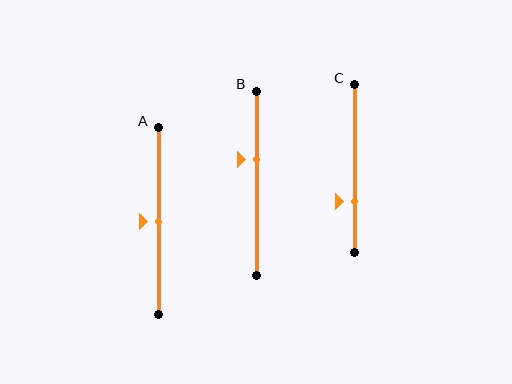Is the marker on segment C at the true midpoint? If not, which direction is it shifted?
No, the marker on segment C is shifted downward by about 20% of the segment length.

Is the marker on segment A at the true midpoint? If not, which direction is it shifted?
Yes, the marker on segment A is at the true midpoint.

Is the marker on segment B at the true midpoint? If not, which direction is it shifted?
No, the marker on segment B is shifted upward by about 13% of the segment length.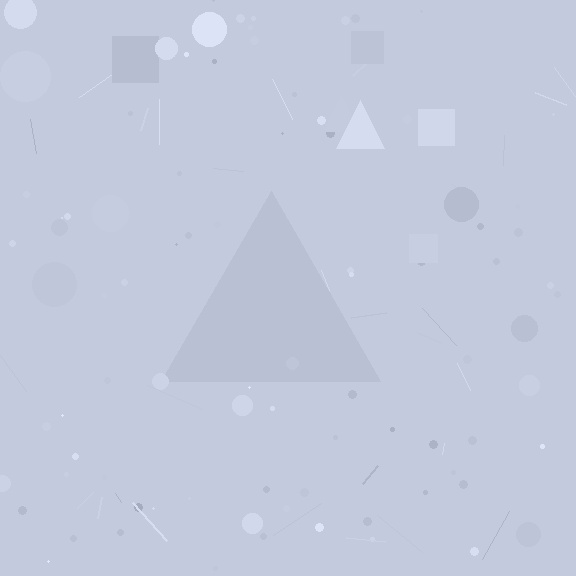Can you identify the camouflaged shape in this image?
The camouflaged shape is a triangle.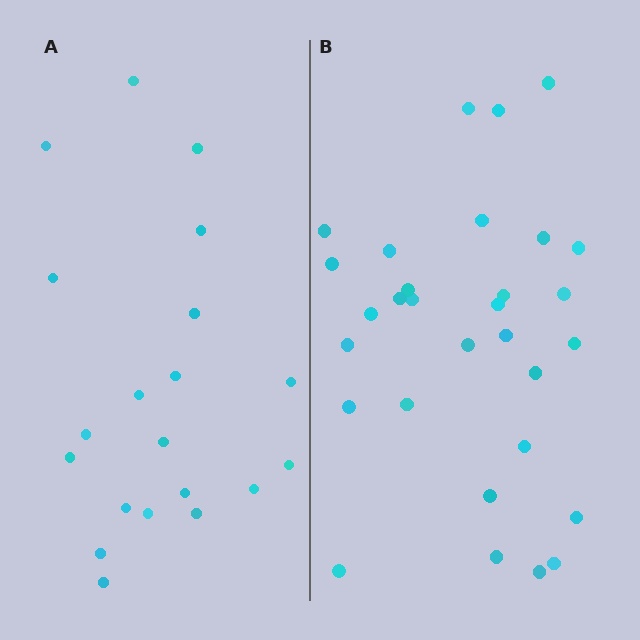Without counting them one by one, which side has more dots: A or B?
Region B (the right region) has more dots.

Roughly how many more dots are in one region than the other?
Region B has roughly 10 or so more dots than region A.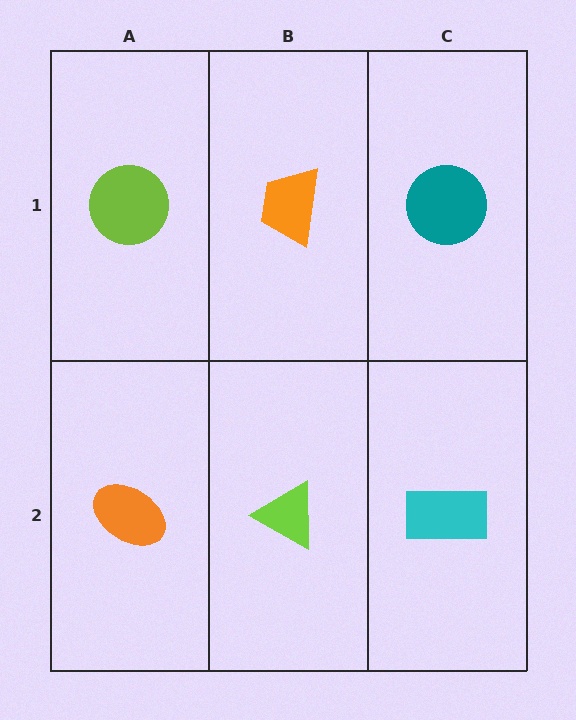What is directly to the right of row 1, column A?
An orange trapezoid.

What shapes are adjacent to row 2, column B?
An orange trapezoid (row 1, column B), an orange ellipse (row 2, column A), a cyan rectangle (row 2, column C).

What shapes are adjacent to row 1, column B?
A lime triangle (row 2, column B), a lime circle (row 1, column A), a teal circle (row 1, column C).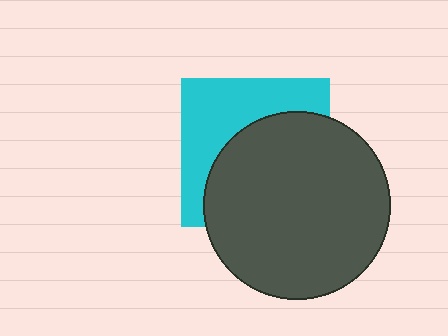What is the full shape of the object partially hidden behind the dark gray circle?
The partially hidden object is a cyan square.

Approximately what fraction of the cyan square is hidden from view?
Roughly 57% of the cyan square is hidden behind the dark gray circle.